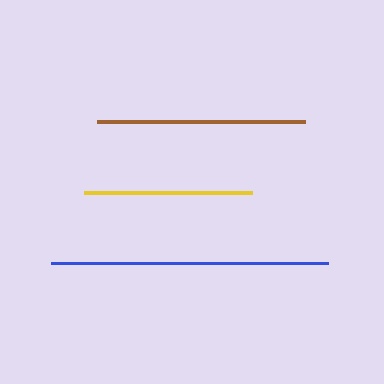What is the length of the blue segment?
The blue segment is approximately 277 pixels long.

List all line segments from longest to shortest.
From longest to shortest: blue, brown, yellow.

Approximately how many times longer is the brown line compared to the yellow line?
The brown line is approximately 1.2 times the length of the yellow line.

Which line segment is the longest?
The blue line is the longest at approximately 277 pixels.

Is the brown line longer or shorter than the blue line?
The blue line is longer than the brown line.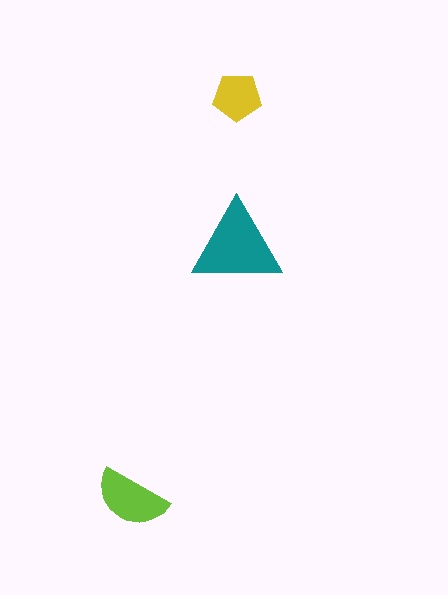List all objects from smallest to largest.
The yellow pentagon, the lime semicircle, the teal triangle.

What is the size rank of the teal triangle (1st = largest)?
1st.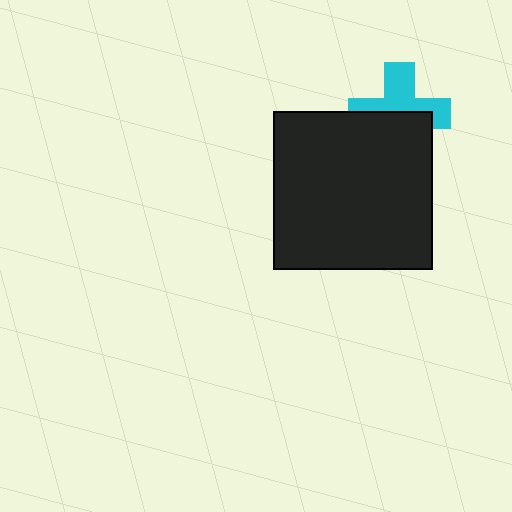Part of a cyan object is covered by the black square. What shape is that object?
It is a cross.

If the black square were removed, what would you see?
You would see the complete cyan cross.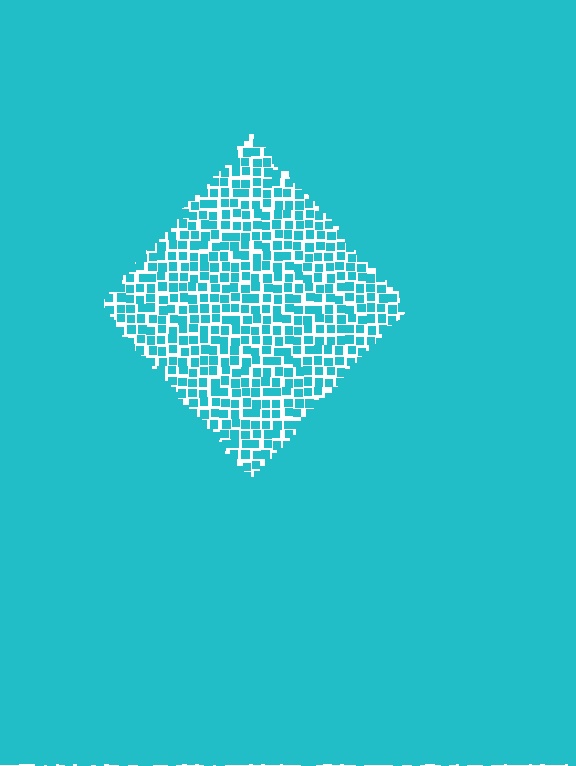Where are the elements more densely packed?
The elements are more densely packed outside the diamond boundary.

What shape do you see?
I see a diamond.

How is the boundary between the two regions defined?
The boundary is defined by a change in element density (approximately 3.0x ratio). All elements are the same color, size, and shape.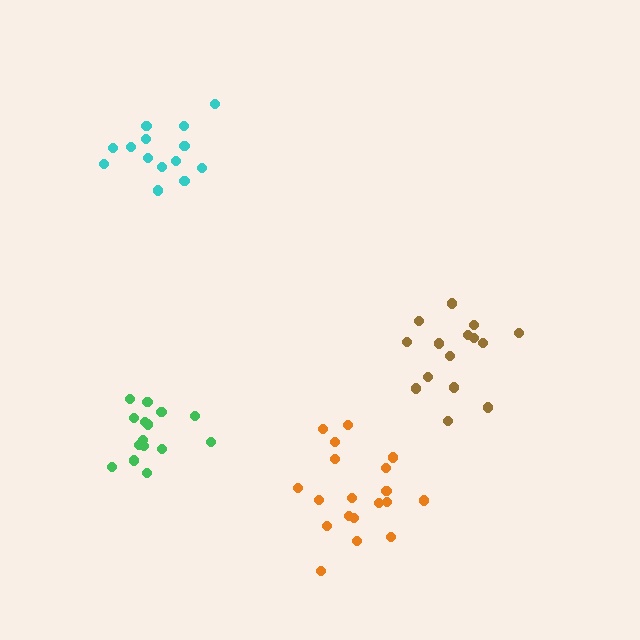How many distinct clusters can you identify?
There are 4 distinct clusters.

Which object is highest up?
The cyan cluster is topmost.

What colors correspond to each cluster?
The clusters are colored: brown, orange, green, cyan.